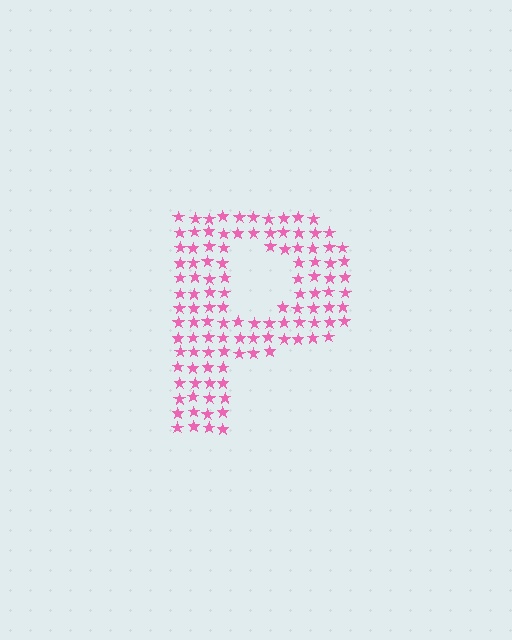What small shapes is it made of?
It is made of small stars.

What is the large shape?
The large shape is the letter P.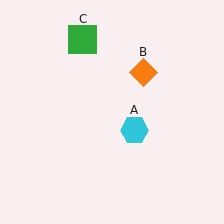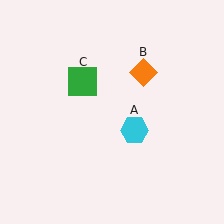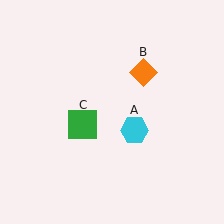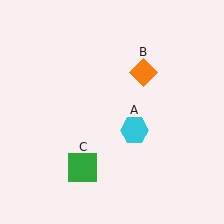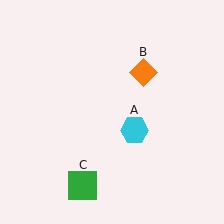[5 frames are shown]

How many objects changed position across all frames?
1 object changed position: green square (object C).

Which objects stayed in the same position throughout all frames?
Cyan hexagon (object A) and orange diamond (object B) remained stationary.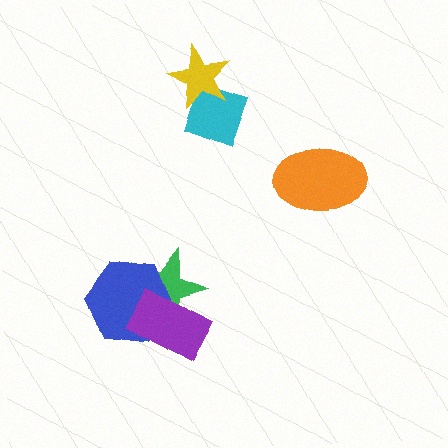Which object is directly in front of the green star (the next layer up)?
The blue hexagon is directly in front of the green star.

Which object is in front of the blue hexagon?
The purple rectangle is in front of the blue hexagon.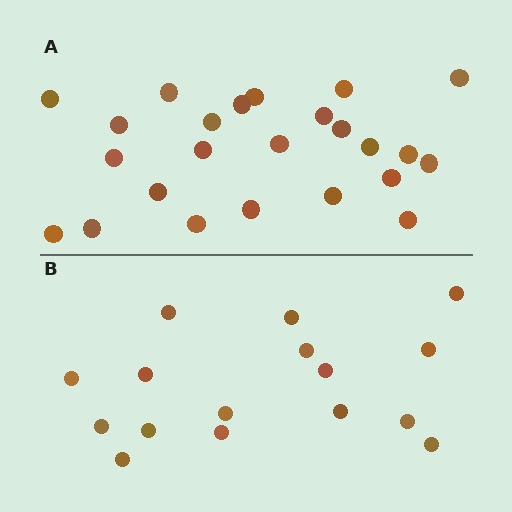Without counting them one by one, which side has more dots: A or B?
Region A (the top region) has more dots.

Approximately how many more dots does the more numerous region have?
Region A has roughly 8 or so more dots than region B.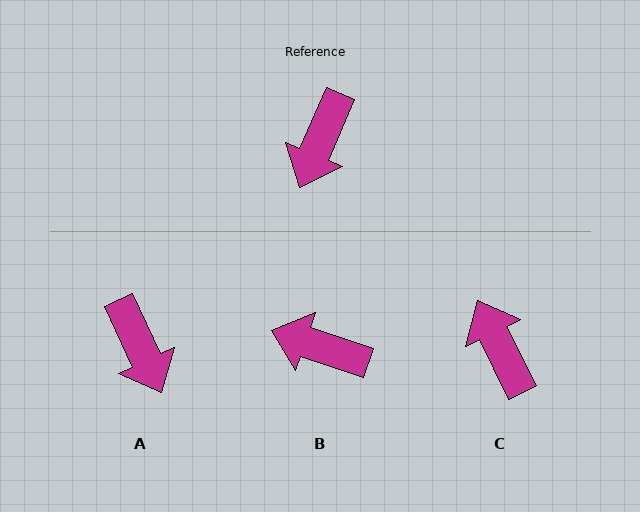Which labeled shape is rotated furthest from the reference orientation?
C, about 130 degrees away.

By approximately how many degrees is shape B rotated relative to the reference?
Approximately 85 degrees clockwise.